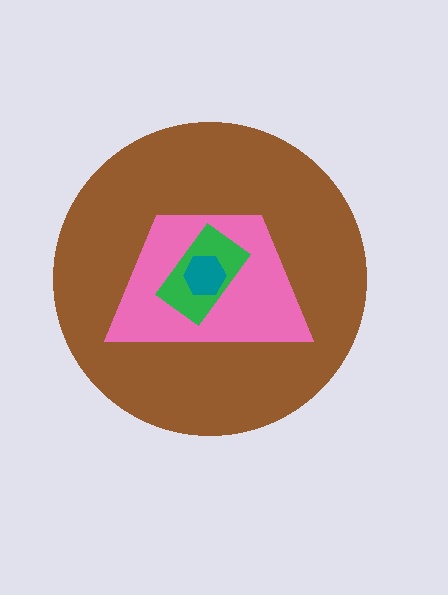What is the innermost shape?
The teal hexagon.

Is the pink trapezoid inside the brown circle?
Yes.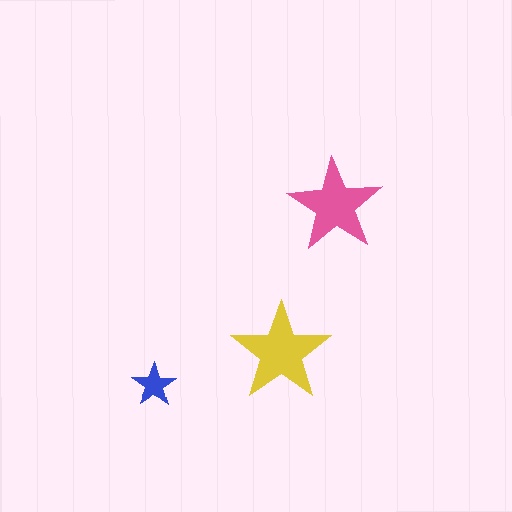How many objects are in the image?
There are 3 objects in the image.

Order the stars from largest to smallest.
the yellow one, the pink one, the blue one.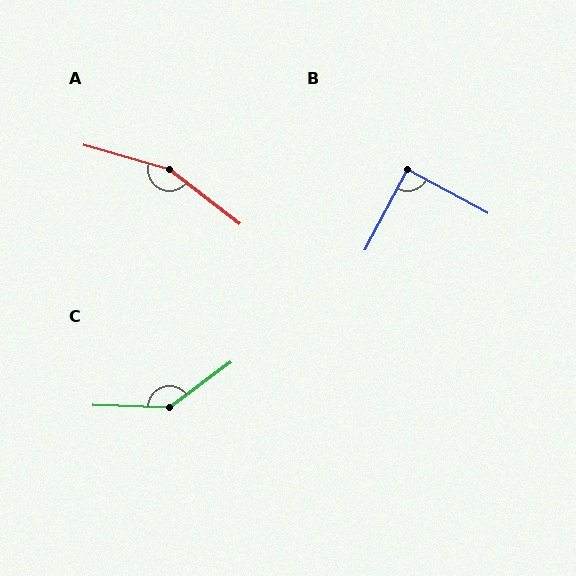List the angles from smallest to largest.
B (89°), C (141°), A (158°).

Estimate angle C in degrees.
Approximately 141 degrees.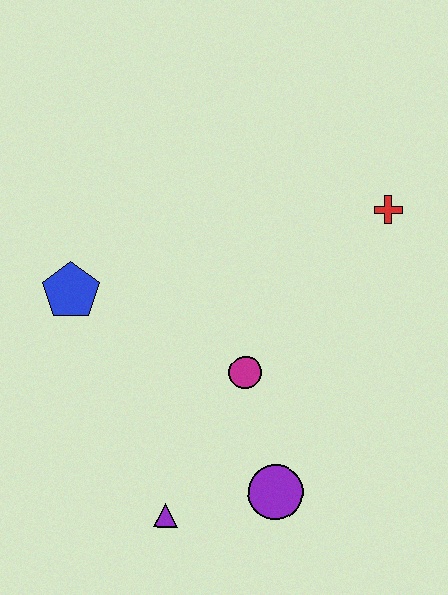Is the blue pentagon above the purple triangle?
Yes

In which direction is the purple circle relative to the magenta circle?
The purple circle is below the magenta circle.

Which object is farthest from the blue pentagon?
The red cross is farthest from the blue pentagon.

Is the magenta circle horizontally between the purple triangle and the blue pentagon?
No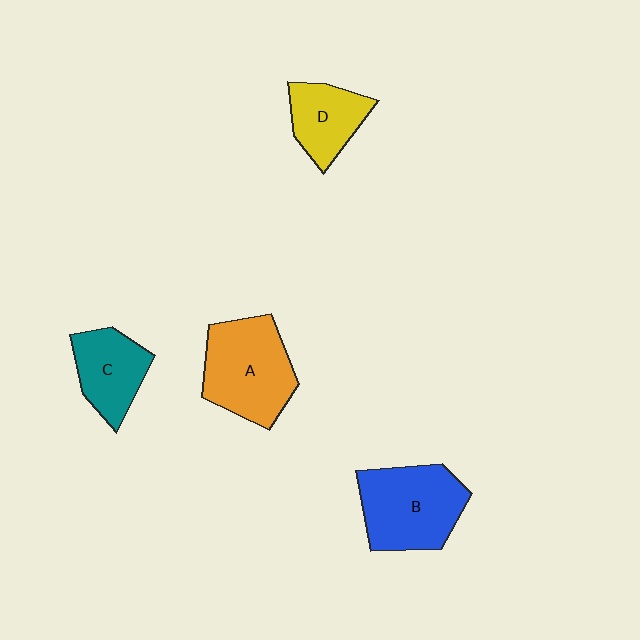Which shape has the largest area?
Shape A (orange).